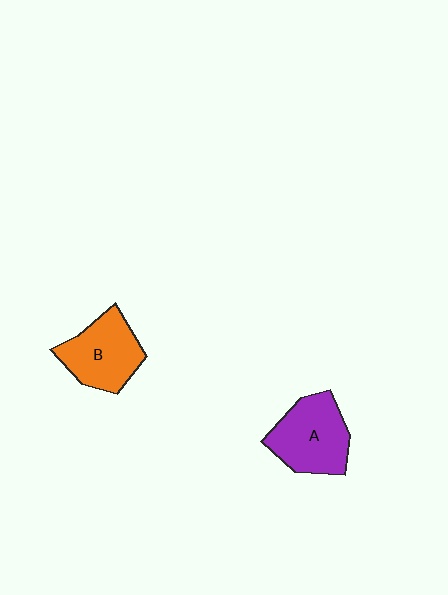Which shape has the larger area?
Shape A (purple).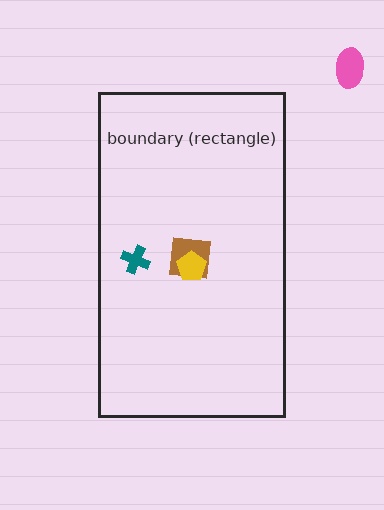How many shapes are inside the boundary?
3 inside, 1 outside.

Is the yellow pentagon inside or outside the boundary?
Inside.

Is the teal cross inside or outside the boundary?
Inside.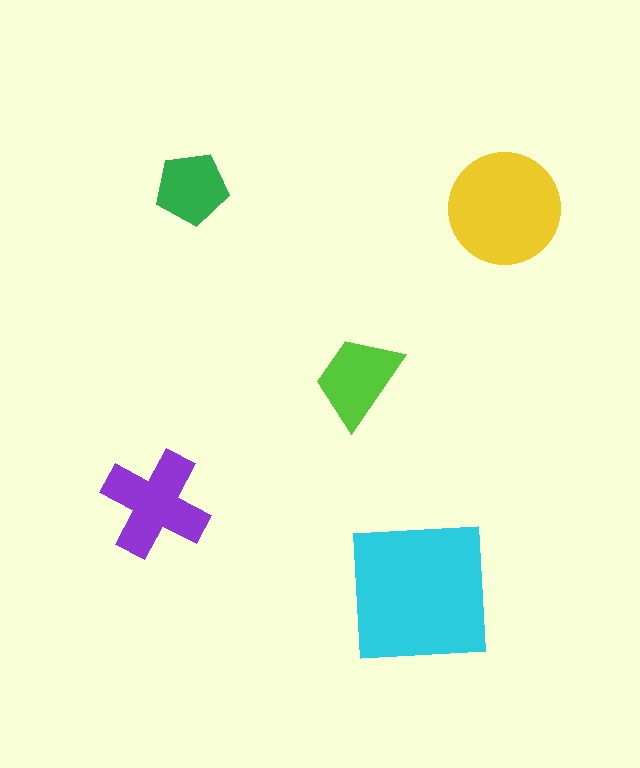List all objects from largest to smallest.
The cyan square, the yellow circle, the purple cross, the lime trapezoid, the green pentagon.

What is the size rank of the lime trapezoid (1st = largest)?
4th.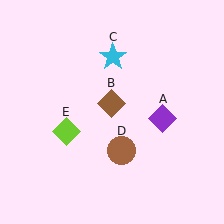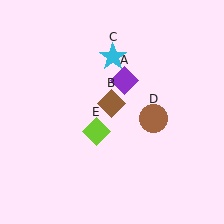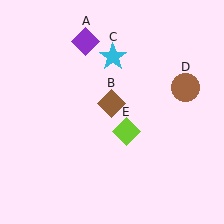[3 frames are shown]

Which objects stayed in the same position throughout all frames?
Brown diamond (object B) and cyan star (object C) remained stationary.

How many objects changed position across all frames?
3 objects changed position: purple diamond (object A), brown circle (object D), lime diamond (object E).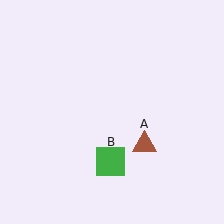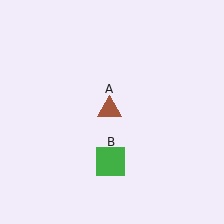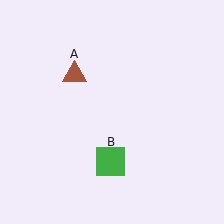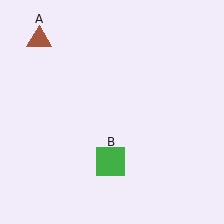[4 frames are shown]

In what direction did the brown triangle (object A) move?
The brown triangle (object A) moved up and to the left.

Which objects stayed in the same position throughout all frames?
Green square (object B) remained stationary.